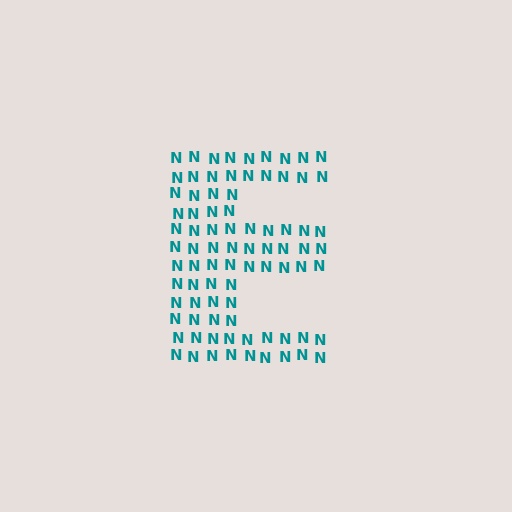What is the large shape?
The large shape is the letter E.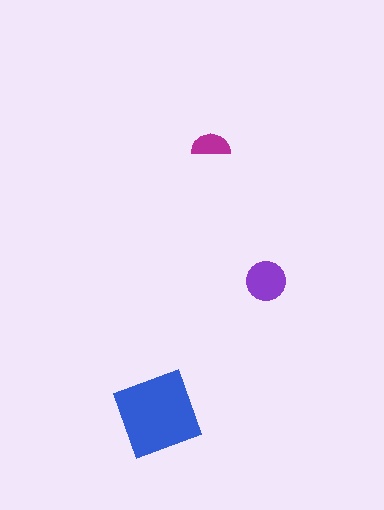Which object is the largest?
The blue square.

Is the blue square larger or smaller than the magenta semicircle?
Larger.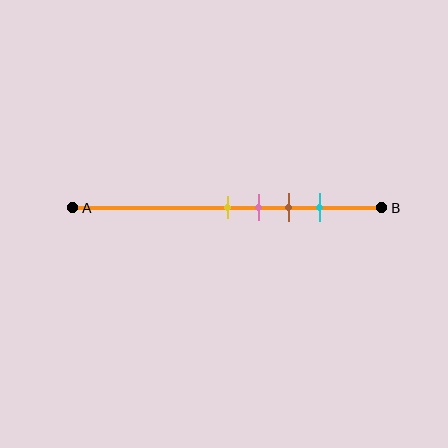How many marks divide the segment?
There are 4 marks dividing the segment.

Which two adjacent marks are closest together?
The yellow and pink marks are the closest adjacent pair.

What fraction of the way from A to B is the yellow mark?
The yellow mark is approximately 50% (0.5) of the way from A to B.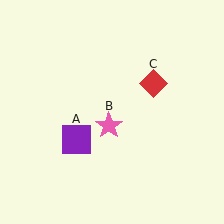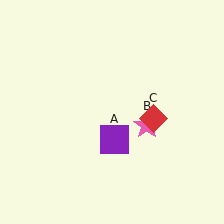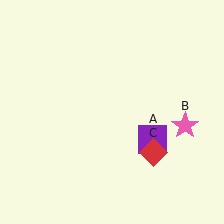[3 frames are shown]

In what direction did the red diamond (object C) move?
The red diamond (object C) moved down.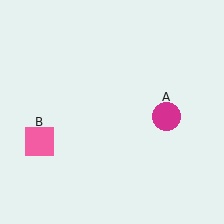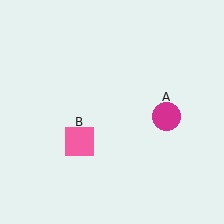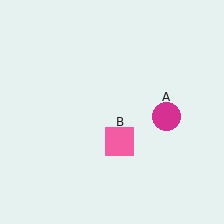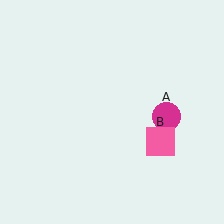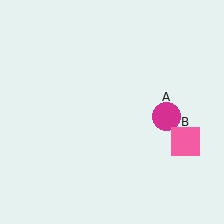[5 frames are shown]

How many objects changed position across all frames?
1 object changed position: pink square (object B).